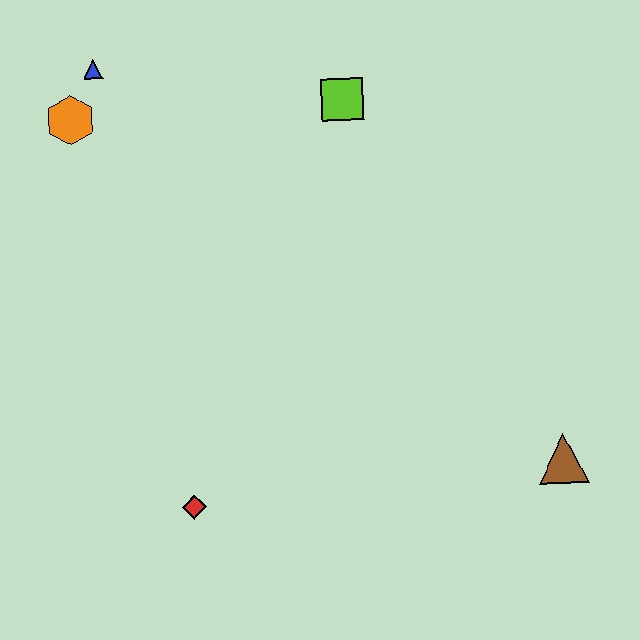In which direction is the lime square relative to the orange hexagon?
The lime square is to the right of the orange hexagon.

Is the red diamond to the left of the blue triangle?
No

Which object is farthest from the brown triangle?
The blue triangle is farthest from the brown triangle.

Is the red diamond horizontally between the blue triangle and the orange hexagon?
No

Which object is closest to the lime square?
The blue triangle is closest to the lime square.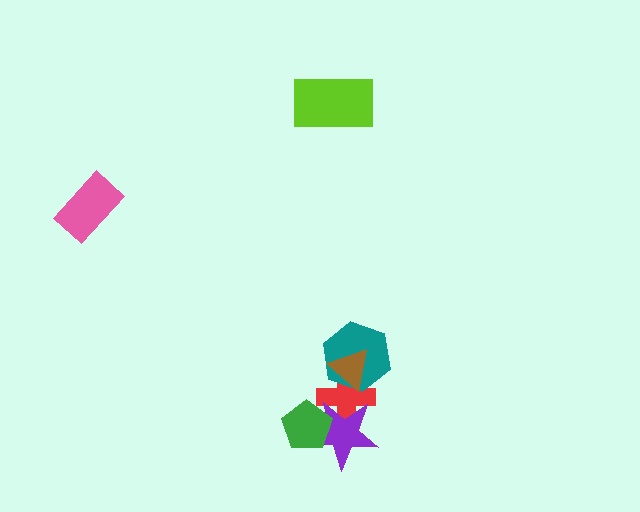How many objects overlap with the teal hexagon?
2 objects overlap with the teal hexagon.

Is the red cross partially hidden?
Yes, it is partially covered by another shape.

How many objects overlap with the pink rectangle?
0 objects overlap with the pink rectangle.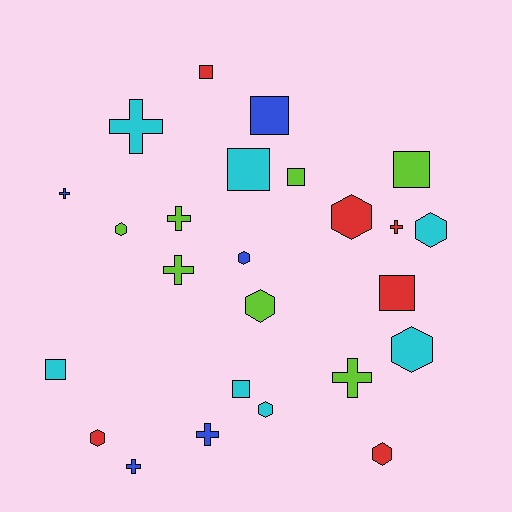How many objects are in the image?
There are 25 objects.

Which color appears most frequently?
Cyan, with 7 objects.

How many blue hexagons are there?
There is 1 blue hexagon.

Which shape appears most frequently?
Hexagon, with 9 objects.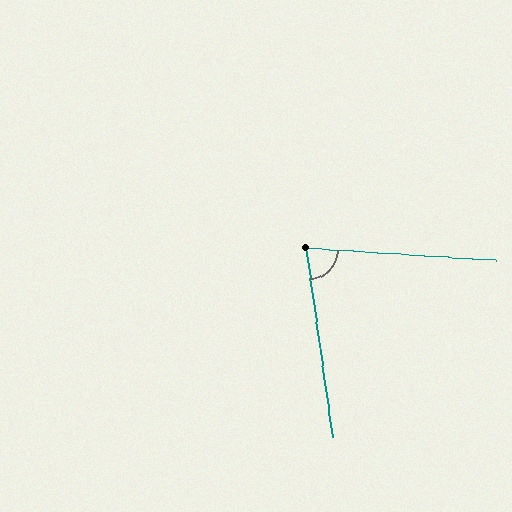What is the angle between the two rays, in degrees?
Approximately 78 degrees.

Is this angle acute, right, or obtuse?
It is acute.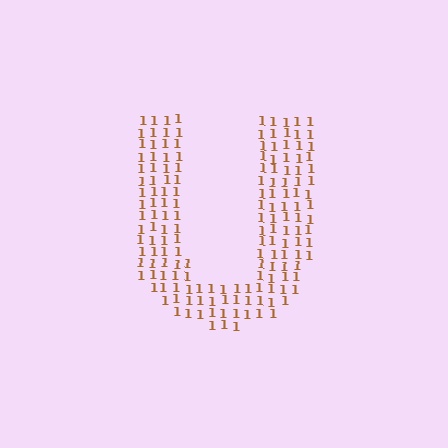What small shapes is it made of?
It is made of small digit 1's.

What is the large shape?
The large shape is the letter U.